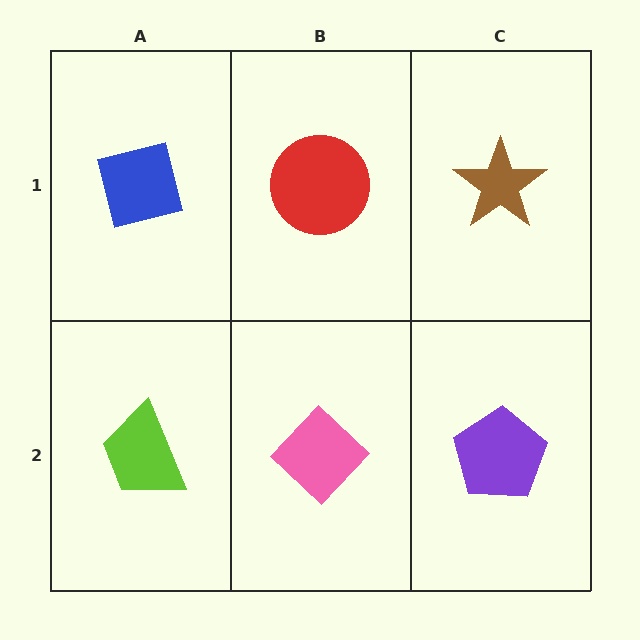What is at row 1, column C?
A brown star.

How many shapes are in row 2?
3 shapes.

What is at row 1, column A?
A blue square.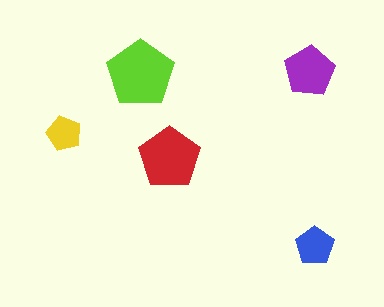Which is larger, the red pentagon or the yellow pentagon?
The red one.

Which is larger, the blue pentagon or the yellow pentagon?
The blue one.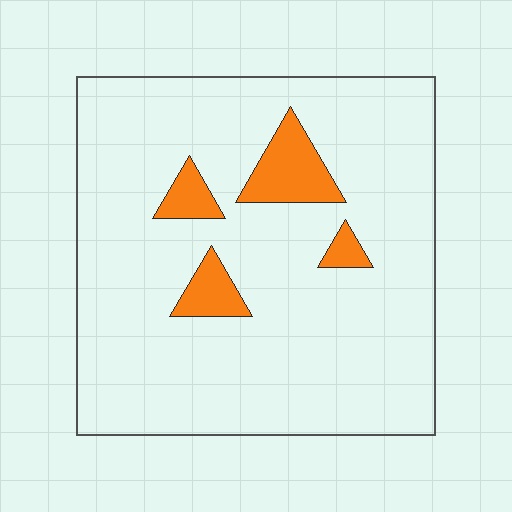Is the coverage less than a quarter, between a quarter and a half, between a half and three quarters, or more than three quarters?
Less than a quarter.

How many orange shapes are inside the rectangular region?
4.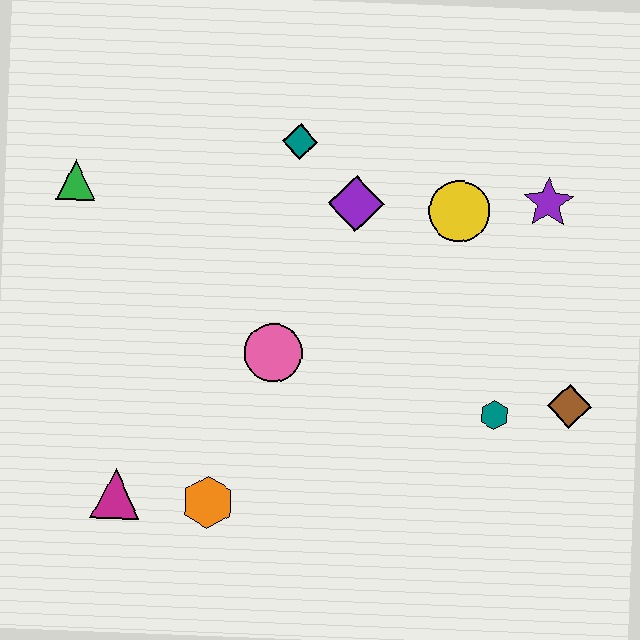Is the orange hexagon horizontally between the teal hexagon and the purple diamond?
No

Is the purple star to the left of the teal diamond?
No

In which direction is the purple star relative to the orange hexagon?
The purple star is to the right of the orange hexagon.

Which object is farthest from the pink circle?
The purple star is farthest from the pink circle.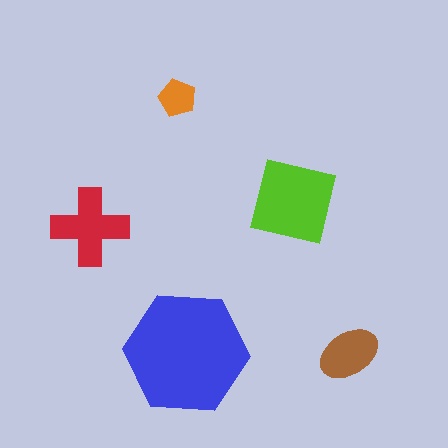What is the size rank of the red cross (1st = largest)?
3rd.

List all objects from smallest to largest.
The orange pentagon, the brown ellipse, the red cross, the lime square, the blue hexagon.